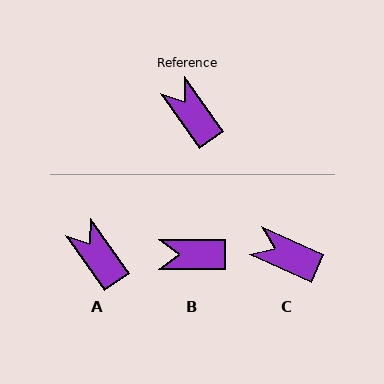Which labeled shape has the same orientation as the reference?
A.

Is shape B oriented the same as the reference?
No, it is off by about 55 degrees.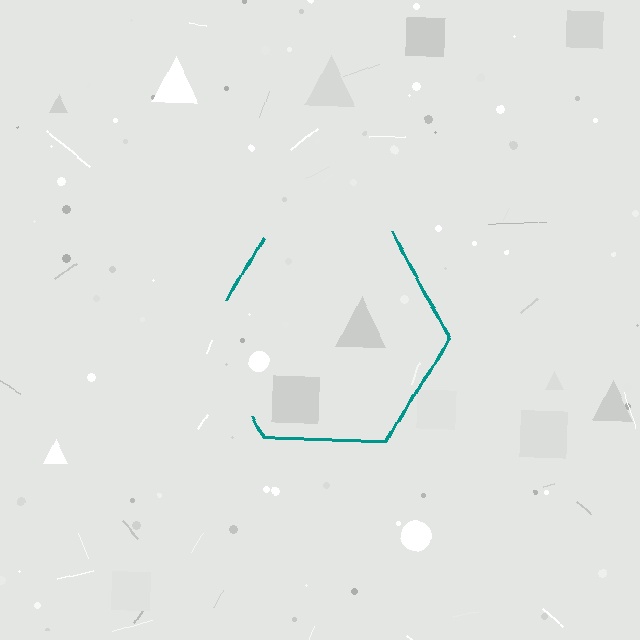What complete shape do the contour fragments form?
The contour fragments form a hexagon.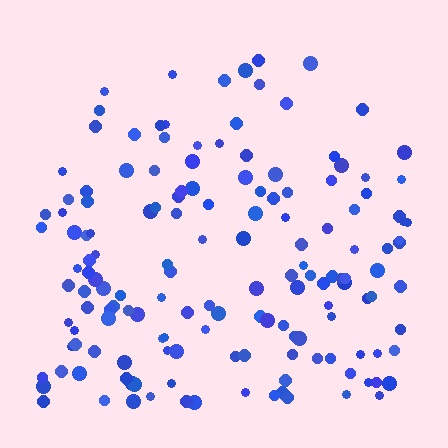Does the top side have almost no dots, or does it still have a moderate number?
Still a moderate number, just noticeably fewer than the bottom.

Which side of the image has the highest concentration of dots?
The bottom.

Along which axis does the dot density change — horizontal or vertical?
Vertical.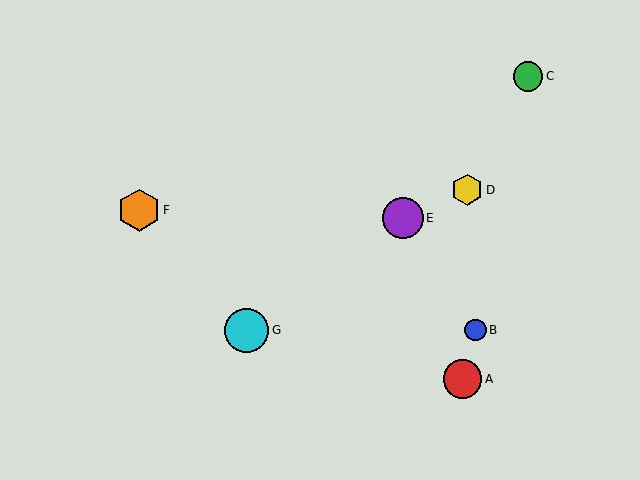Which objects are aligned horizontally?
Objects B, G are aligned horizontally.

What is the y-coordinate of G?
Object G is at y≈330.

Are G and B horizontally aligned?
Yes, both are at y≈330.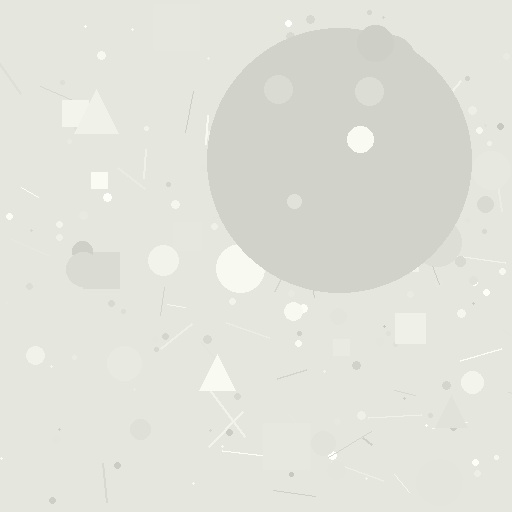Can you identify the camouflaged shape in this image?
The camouflaged shape is a circle.